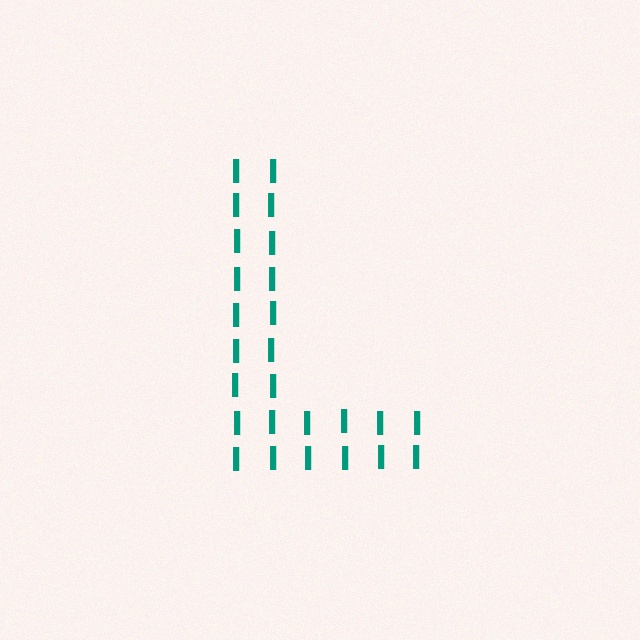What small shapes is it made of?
It is made of small letter I's.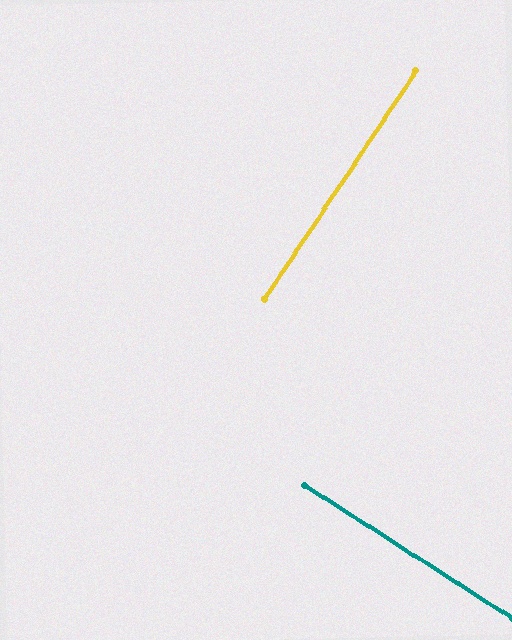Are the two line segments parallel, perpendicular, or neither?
Perpendicular — they meet at approximately 89°.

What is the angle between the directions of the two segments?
Approximately 89 degrees.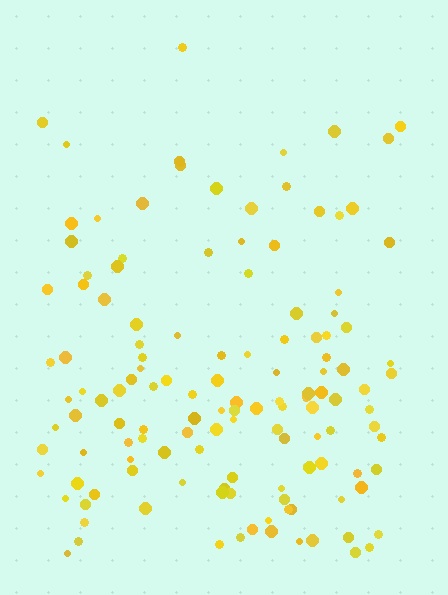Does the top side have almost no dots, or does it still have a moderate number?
Still a moderate number, just noticeably fewer than the bottom.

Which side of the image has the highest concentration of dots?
The bottom.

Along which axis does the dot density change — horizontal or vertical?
Vertical.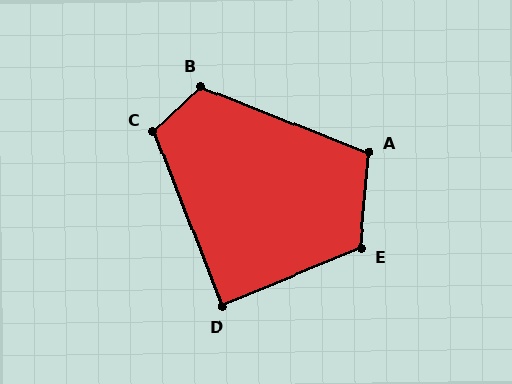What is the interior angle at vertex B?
Approximately 115 degrees (obtuse).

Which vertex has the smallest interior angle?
D, at approximately 89 degrees.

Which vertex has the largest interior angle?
E, at approximately 117 degrees.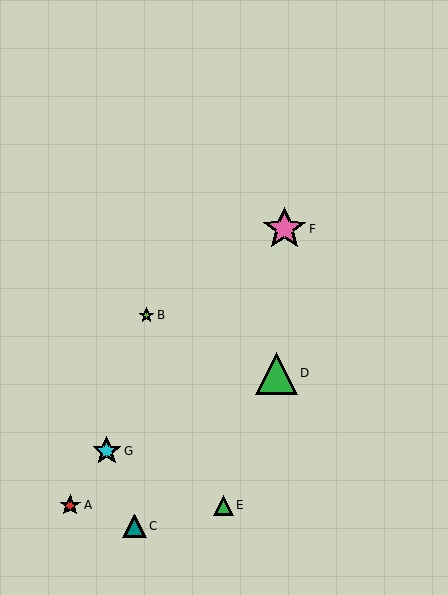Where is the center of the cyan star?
The center of the cyan star is at (107, 451).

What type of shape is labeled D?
Shape D is a green triangle.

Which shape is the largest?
The pink star (labeled F) is the largest.